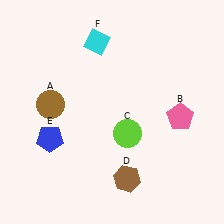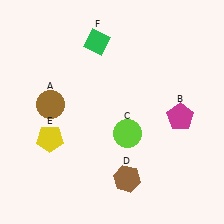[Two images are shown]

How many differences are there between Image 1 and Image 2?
There are 3 differences between the two images.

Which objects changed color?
B changed from pink to magenta. E changed from blue to yellow. F changed from cyan to green.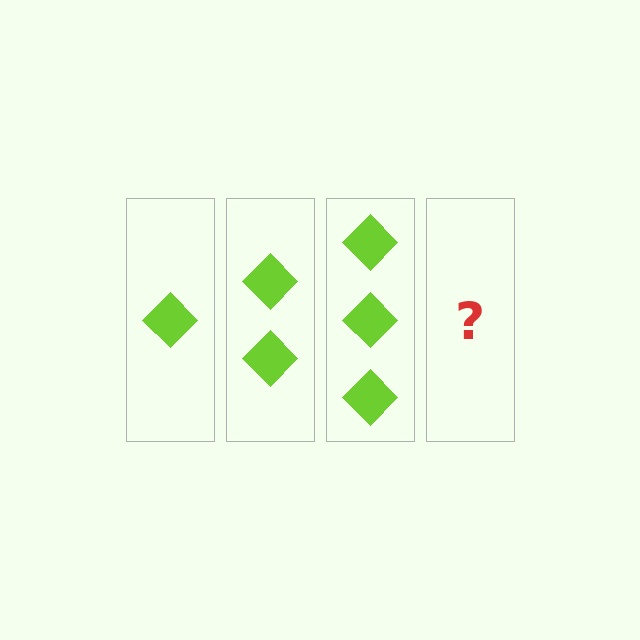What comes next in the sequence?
The next element should be 4 diamonds.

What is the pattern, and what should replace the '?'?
The pattern is that each step adds one more diamond. The '?' should be 4 diamonds.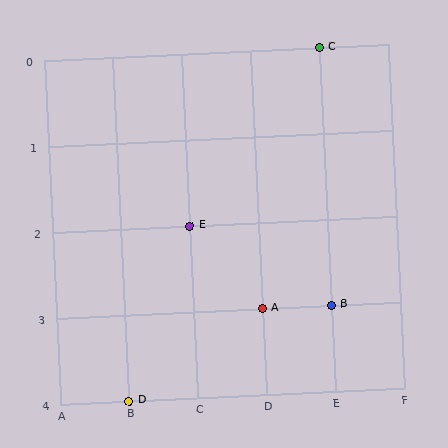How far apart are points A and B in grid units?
Points A and B are 1 column apart.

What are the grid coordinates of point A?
Point A is at grid coordinates (D, 3).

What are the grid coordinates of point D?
Point D is at grid coordinates (B, 4).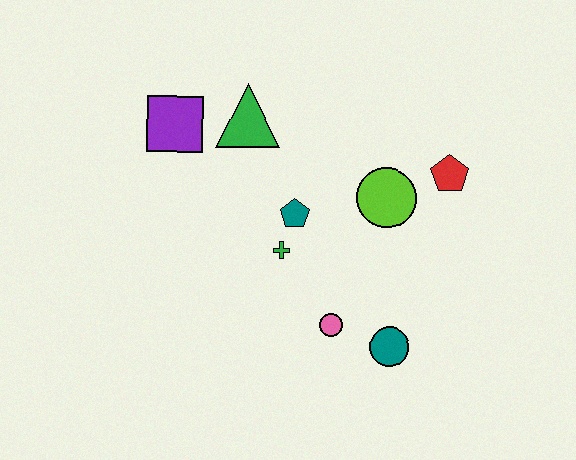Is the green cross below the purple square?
Yes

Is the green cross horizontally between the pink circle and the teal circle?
No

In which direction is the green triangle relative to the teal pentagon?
The green triangle is above the teal pentagon.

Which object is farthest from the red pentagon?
The purple square is farthest from the red pentagon.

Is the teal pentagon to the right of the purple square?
Yes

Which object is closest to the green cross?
The teal pentagon is closest to the green cross.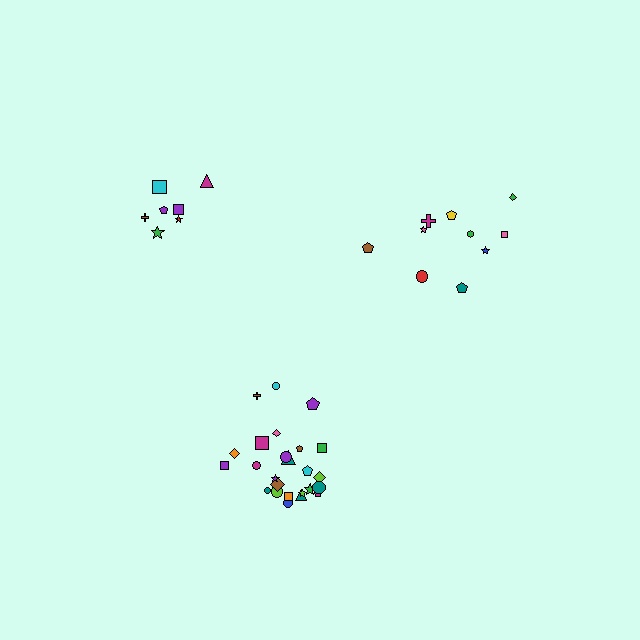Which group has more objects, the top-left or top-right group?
The top-right group.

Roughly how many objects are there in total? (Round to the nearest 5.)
Roughly 40 objects in total.